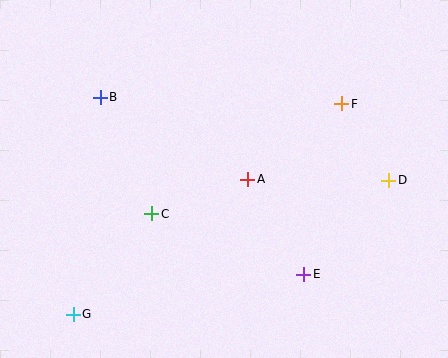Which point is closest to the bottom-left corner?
Point G is closest to the bottom-left corner.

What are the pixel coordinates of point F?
Point F is at (342, 104).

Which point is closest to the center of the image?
Point A at (248, 179) is closest to the center.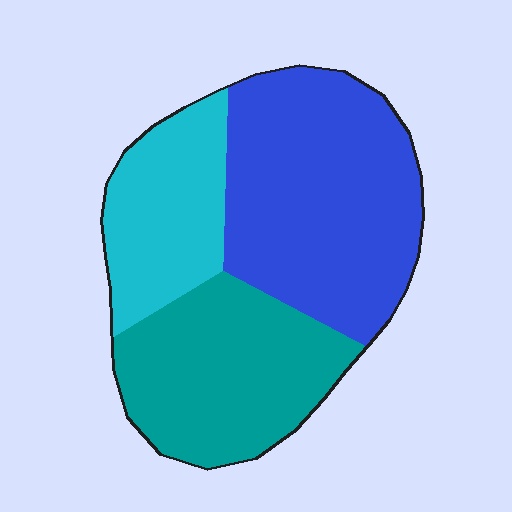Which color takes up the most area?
Blue, at roughly 45%.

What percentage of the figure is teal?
Teal takes up about one third (1/3) of the figure.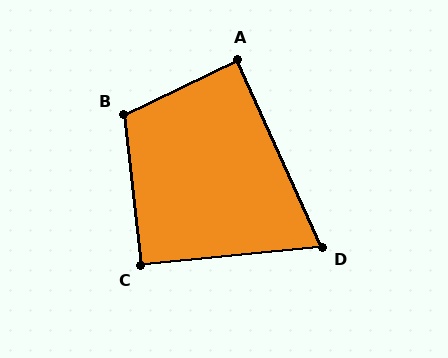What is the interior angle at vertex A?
Approximately 89 degrees (approximately right).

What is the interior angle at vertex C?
Approximately 91 degrees (approximately right).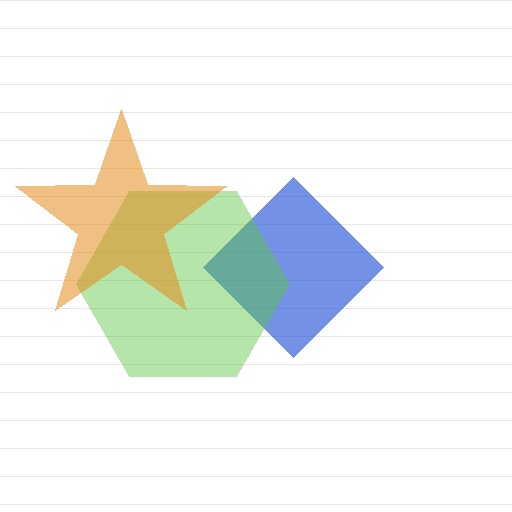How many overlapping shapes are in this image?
There are 3 overlapping shapes in the image.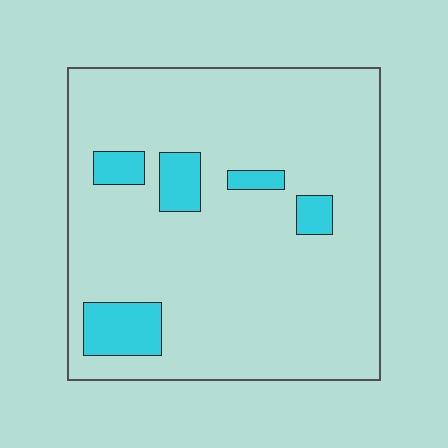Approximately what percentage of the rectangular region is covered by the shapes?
Approximately 10%.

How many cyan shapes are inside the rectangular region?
5.